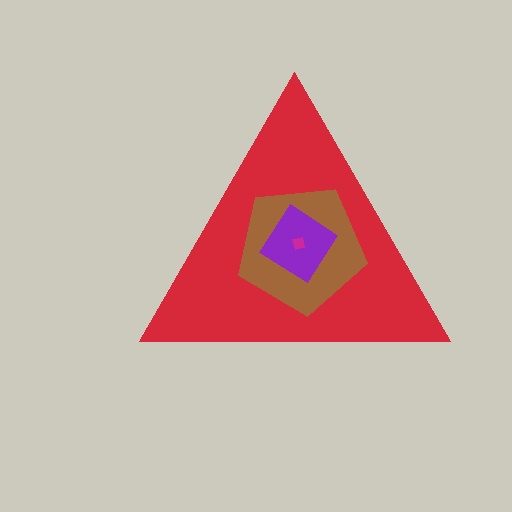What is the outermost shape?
The red triangle.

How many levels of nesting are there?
4.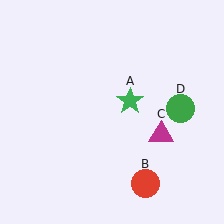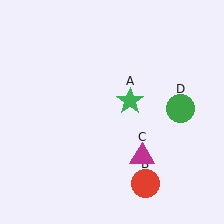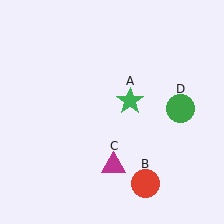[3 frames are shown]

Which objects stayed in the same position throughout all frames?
Green star (object A) and red circle (object B) and green circle (object D) remained stationary.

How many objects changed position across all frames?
1 object changed position: magenta triangle (object C).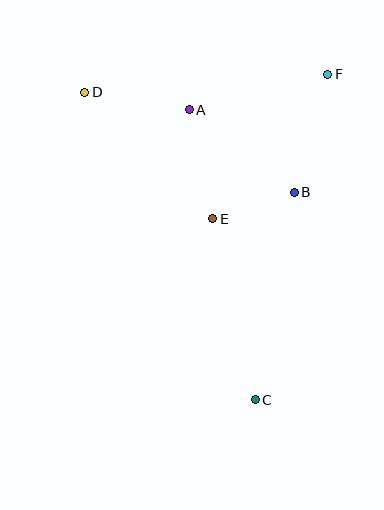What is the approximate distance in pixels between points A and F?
The distance between A and F is approximately 143 pixels.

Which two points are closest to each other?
Points B and E are closest to each other.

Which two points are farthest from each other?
Points C and D are farthest from each other.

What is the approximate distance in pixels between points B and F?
The distance between B and F is approximately 123 pixels.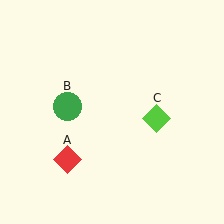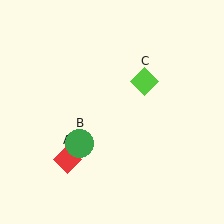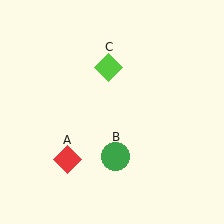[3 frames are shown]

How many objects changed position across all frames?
2 objects changed position: green circle (object B), lime diamond (object C).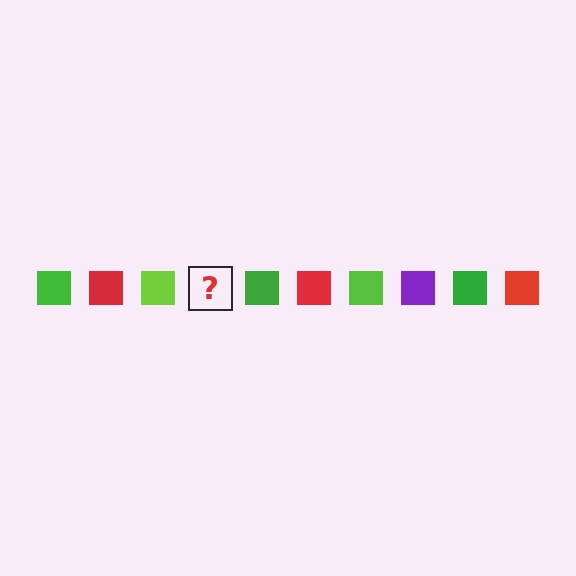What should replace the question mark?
The question mark should be replaced with a purple square.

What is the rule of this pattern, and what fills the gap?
The rule is that the pattern cycles through green, red, lime, purple squares. The gap should be filled with a purple square.